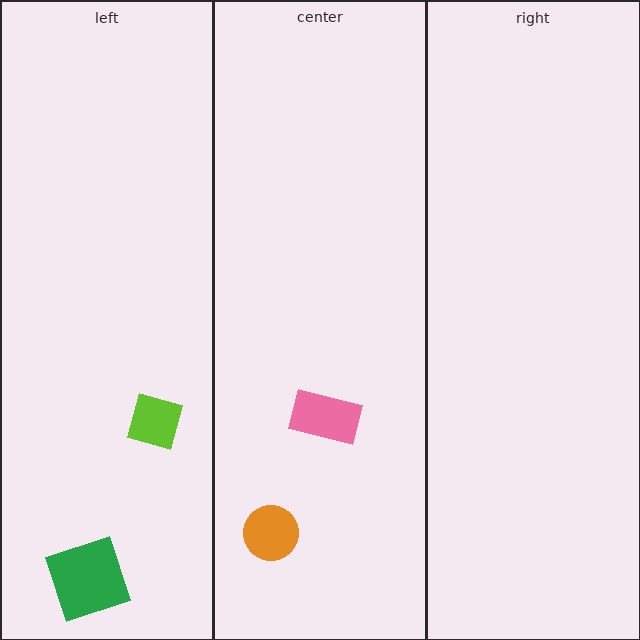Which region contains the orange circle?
The center region.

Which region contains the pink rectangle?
The center region.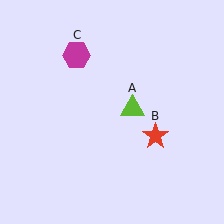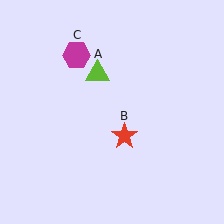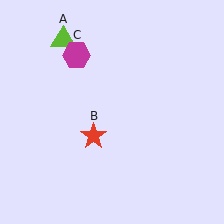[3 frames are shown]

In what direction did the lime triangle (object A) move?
The lime triangle (object A) moved up and to the left.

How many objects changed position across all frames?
2 objects changed position: lime triangle (object A), red star (object B).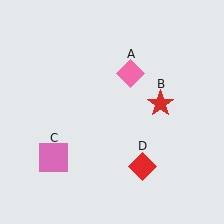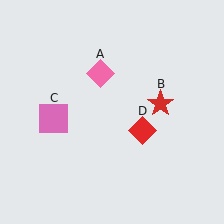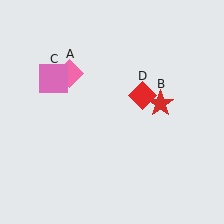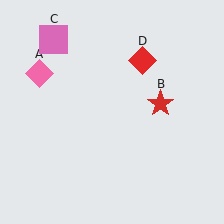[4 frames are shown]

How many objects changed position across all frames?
3 objects changed position: pink diamond (object A), pink square (object C), red diamond (object D).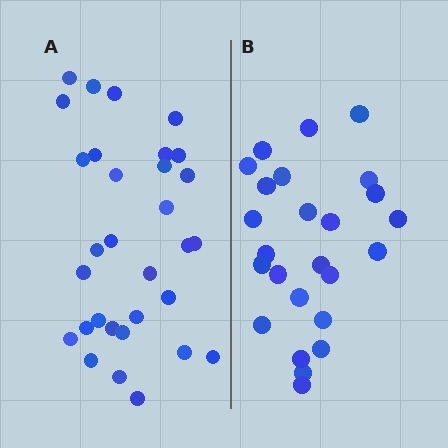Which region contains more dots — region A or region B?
Region A (the left region) has more dots.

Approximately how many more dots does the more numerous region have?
Region A has about 6 more dots than region B.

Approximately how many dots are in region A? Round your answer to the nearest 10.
About 30 dots. (The exact count is 31, which rounds to 30.)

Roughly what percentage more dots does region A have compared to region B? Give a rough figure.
About 25% more.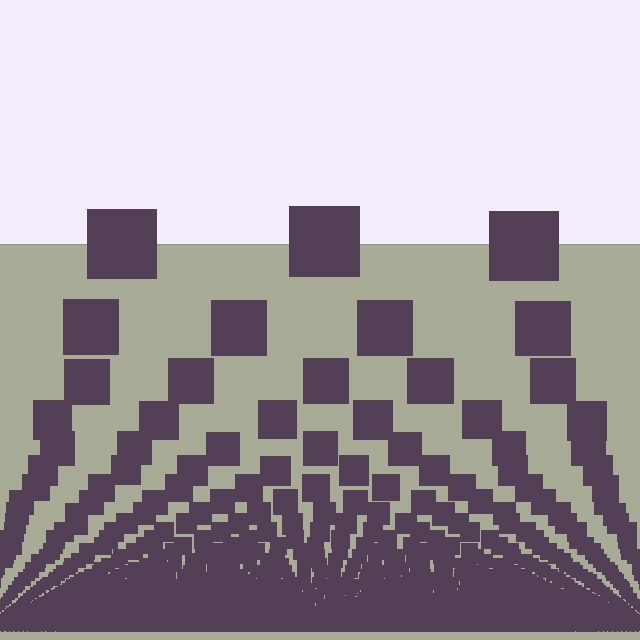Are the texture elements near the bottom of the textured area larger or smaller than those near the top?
Smaller. The gradient is inverted — elements near the bottom are smaller and denser.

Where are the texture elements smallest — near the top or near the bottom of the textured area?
Near the bottom.